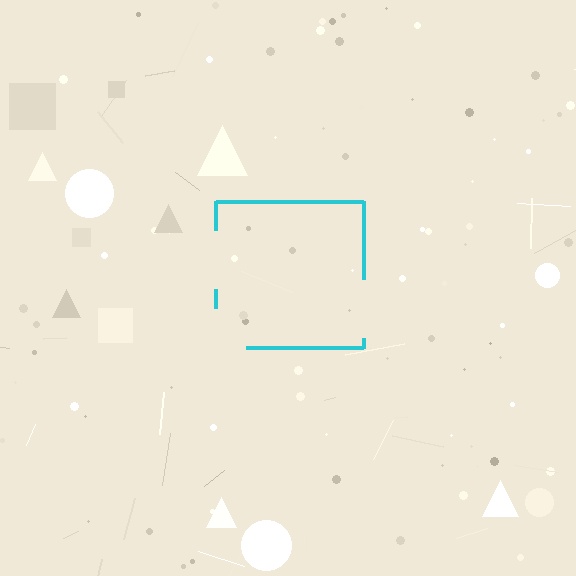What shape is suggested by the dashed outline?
The dashed outline suggests a square.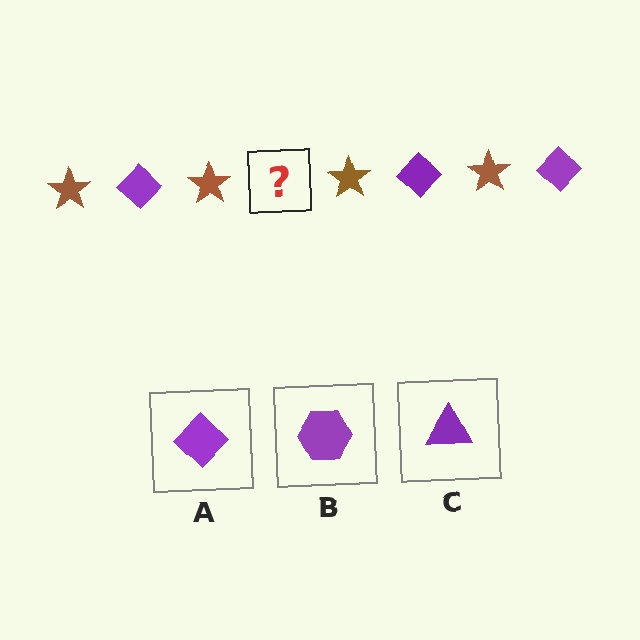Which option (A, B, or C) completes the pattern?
A.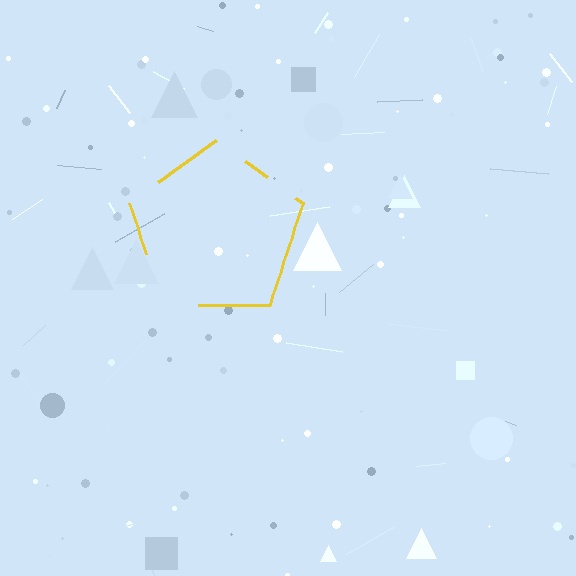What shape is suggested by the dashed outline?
The dashed outline suggests a pentagon.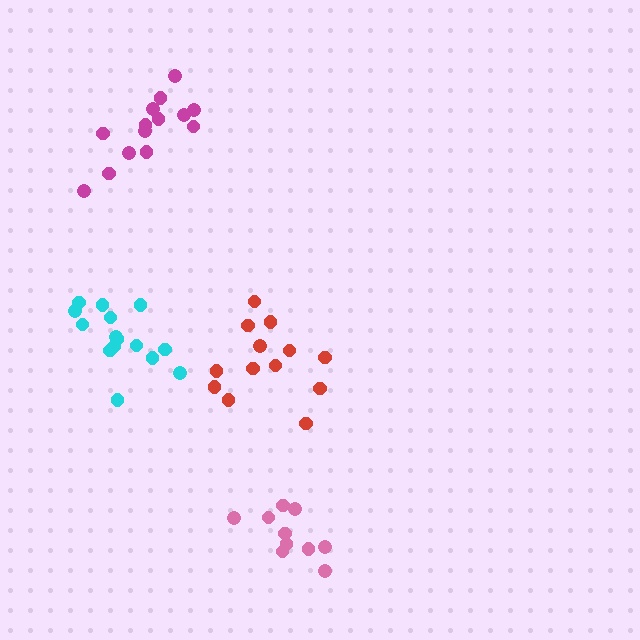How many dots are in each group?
Group 1: 10 dots, Group 2: 15 dots, Group 3: 13 dots, Group 4: 14 dots (52 total).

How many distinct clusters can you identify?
There are 4 distinct clusters.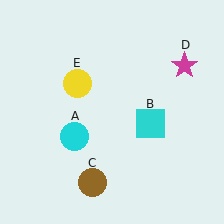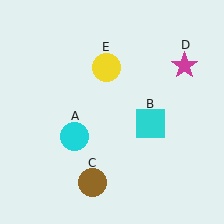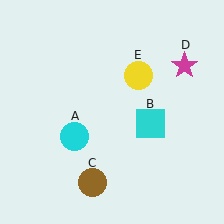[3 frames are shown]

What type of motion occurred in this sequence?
The yellow circle (object E) rotated clockwise around the center of the scene.